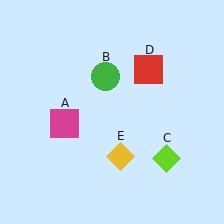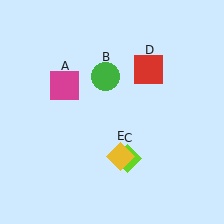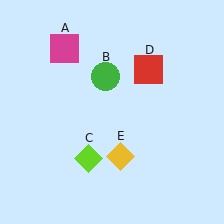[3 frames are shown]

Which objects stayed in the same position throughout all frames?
Green circle (object B) and red square (object D) and yellow diamond (object E) remained stationary.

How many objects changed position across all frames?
2 objects changed position: magenta square (object A), lime diamond (object C).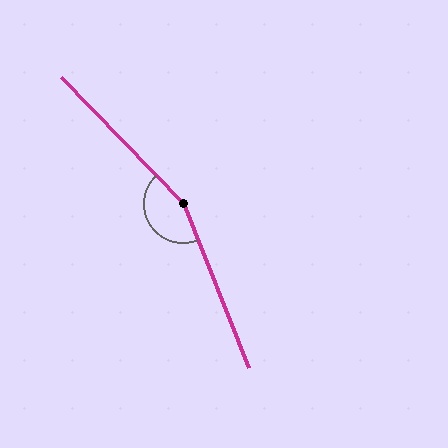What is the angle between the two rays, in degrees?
Approximately 158 degrees.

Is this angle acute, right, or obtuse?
It is obtuse.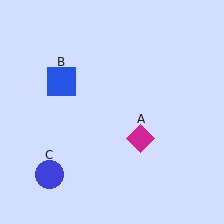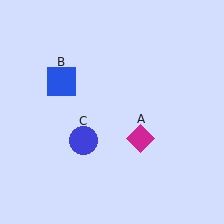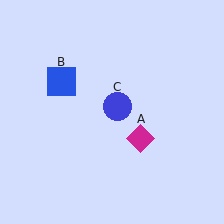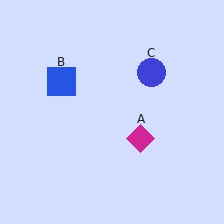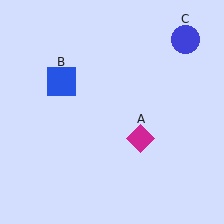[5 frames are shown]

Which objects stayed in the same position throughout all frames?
Magenta diamond (object A) and blue square (object B) remained stationary.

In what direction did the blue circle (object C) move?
The blue circle (object C) moved up and to the right.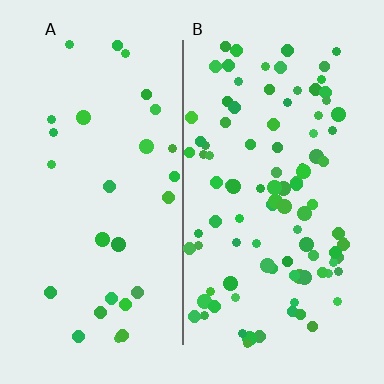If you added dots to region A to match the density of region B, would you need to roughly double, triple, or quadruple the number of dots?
Approximately triple.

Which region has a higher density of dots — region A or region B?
B (the right).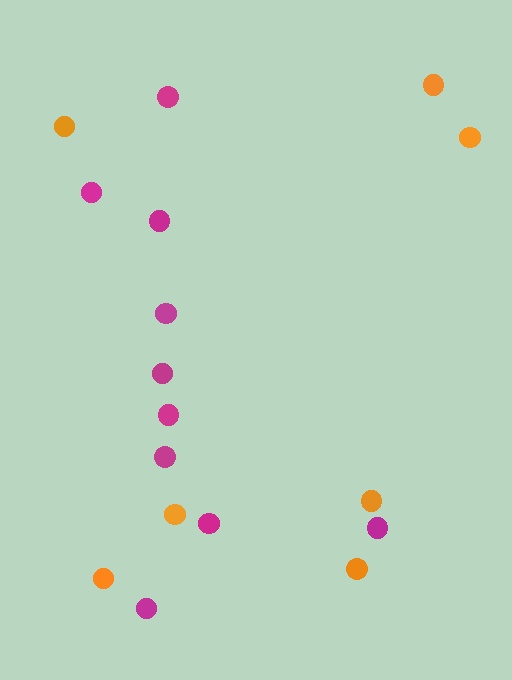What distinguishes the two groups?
There are 2 groups: one group of orange circles (7) and one group of magenta circles (10).